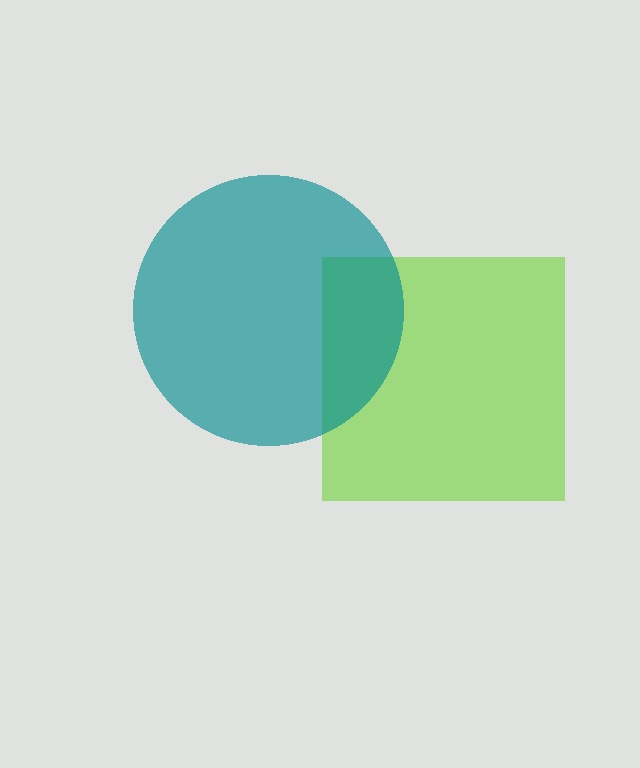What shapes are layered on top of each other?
The layered shapes are: a lime square, a teal circle.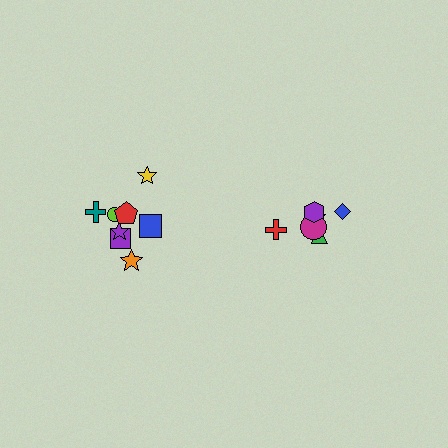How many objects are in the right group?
There are 6 objects.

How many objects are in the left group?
There are 8 objects.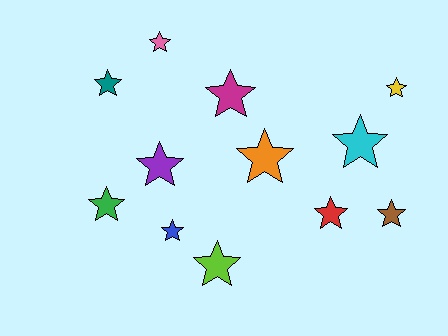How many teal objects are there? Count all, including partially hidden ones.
There is 1 teal object.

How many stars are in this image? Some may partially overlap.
There are 12 stars.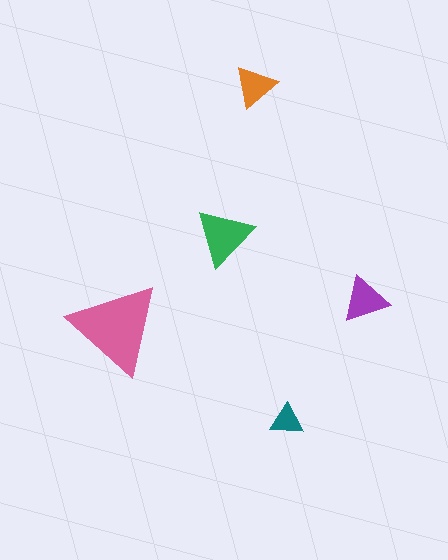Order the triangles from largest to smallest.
the pink one, the green one, the purple one, the orange one, the teal one.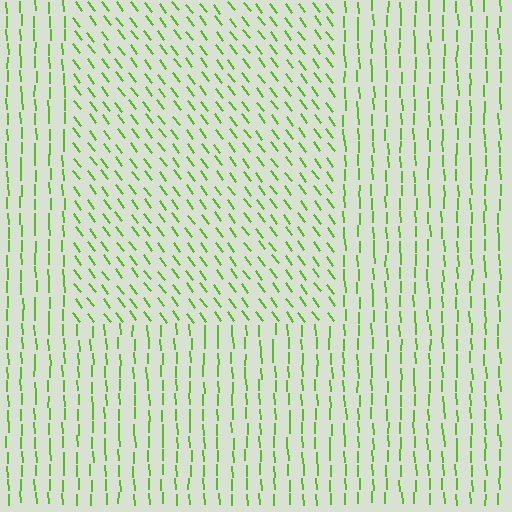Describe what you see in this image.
The image is filled with small lime line segments. A rectangle region in the image has lines oriented differently from the surrounding lines, creating a visible texture boundary.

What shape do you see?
I see a rectangle.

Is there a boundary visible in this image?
Yes, there is a texture boundary formed by a change in line orientation.